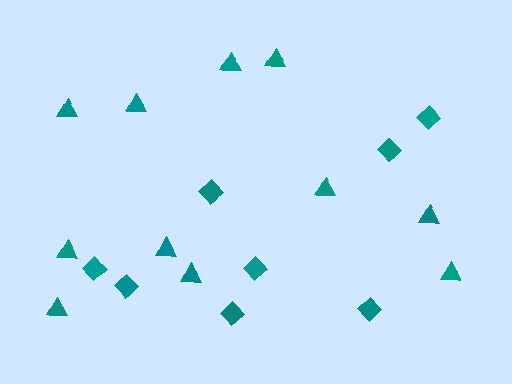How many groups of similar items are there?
There are 2 groups: one group of triangles (11) and one group of diamonds (8).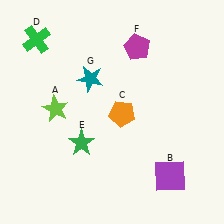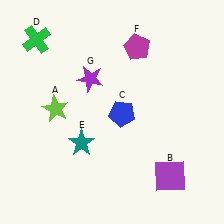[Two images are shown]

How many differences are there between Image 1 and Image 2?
There are 3 differences between the two images.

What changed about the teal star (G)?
In Image 1, G is teal. In Image 2, it changed to purple.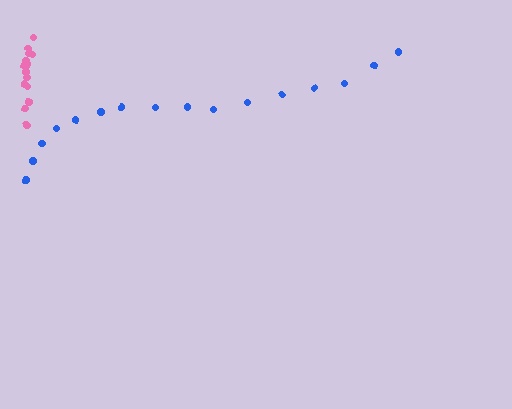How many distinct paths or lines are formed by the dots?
There are 2 distinct paths.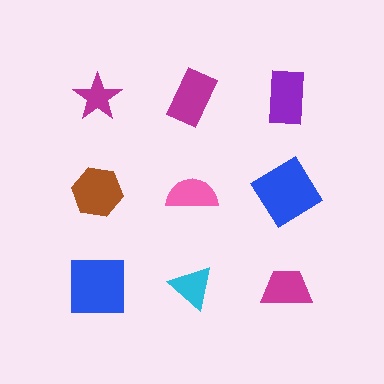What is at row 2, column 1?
A brown hexagon.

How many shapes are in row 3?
3 shapes.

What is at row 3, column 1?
A blue square.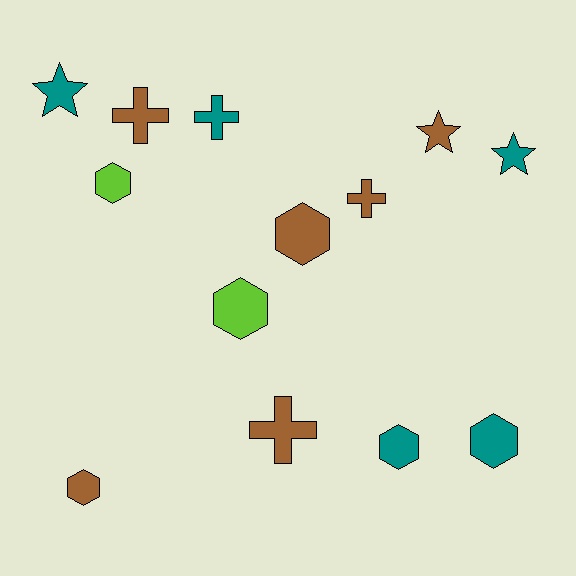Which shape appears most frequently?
Hexagon, with 6 objects.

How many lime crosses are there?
There are no lime crosses.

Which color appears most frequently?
Brown, with 6 objects.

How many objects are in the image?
There are 13 objects.